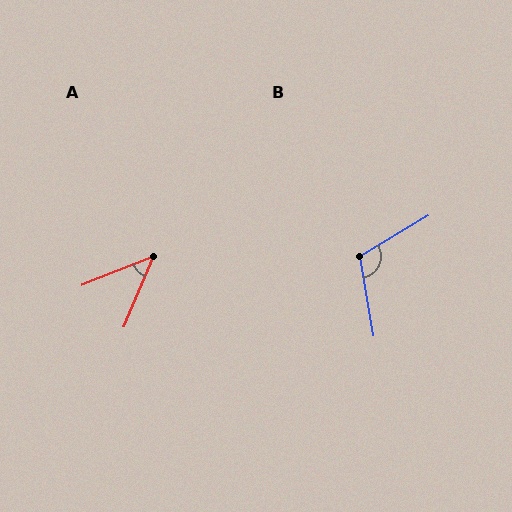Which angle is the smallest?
A, at approximately 45 degrees.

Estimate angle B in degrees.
Approximately 111 degrees.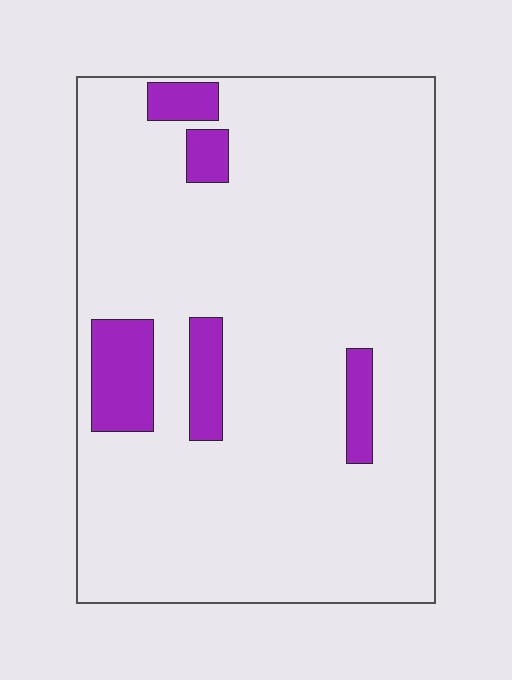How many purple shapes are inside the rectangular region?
5.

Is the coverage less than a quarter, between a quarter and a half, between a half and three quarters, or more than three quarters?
Less than a quarter.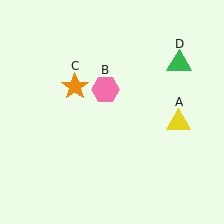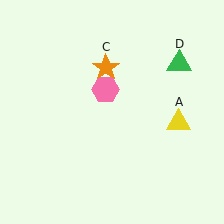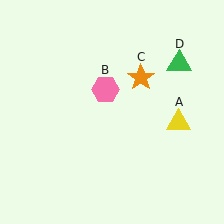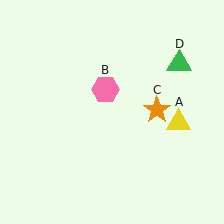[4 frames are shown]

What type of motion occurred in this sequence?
The orange star (object C) rotated clockwise around the center of the scene.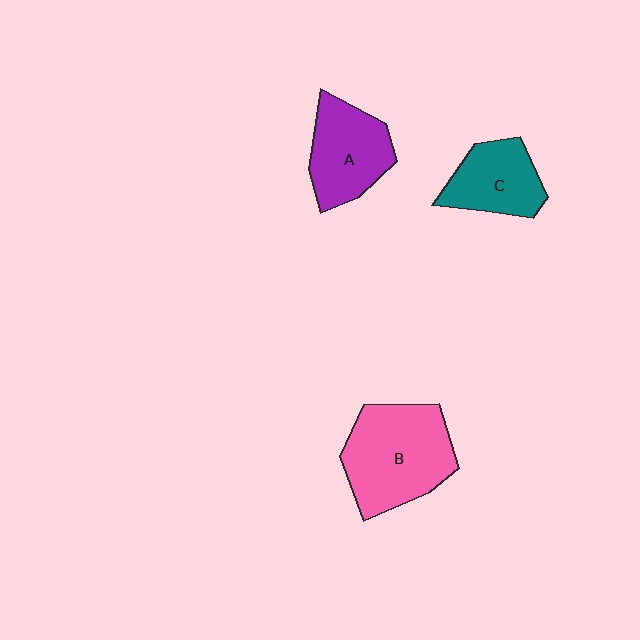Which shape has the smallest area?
Shape C (teal).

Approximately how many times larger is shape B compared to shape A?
Approximately 1.4 times.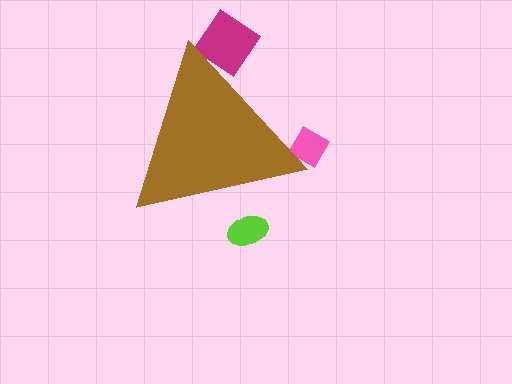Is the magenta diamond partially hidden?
Yes, the magenta diamond is partially hidden behind the brown triangle.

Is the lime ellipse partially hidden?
Yes, the lime ellipse is partially hidden behind the brown triangle.